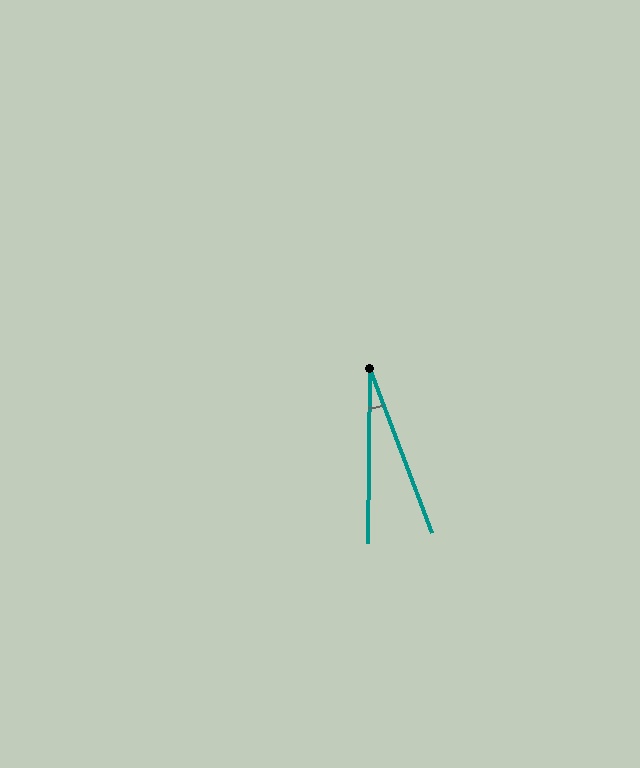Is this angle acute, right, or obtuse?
It is acute.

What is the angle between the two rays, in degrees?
Approximately 21 degrees.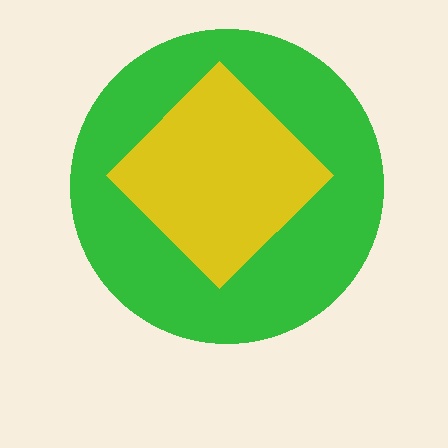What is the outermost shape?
The green circle.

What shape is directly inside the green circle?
The yellow diamond.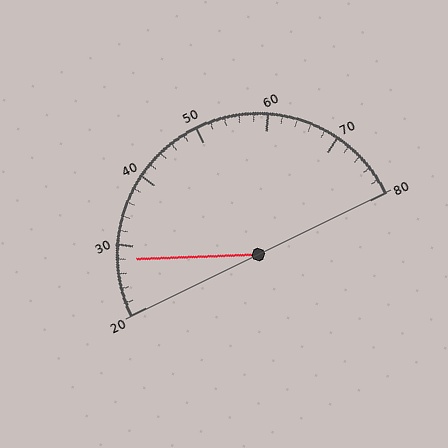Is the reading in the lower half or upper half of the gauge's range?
The reading is in the lower half of the range (20 to 80).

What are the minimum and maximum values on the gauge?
The gauge ranges from 20 to 80.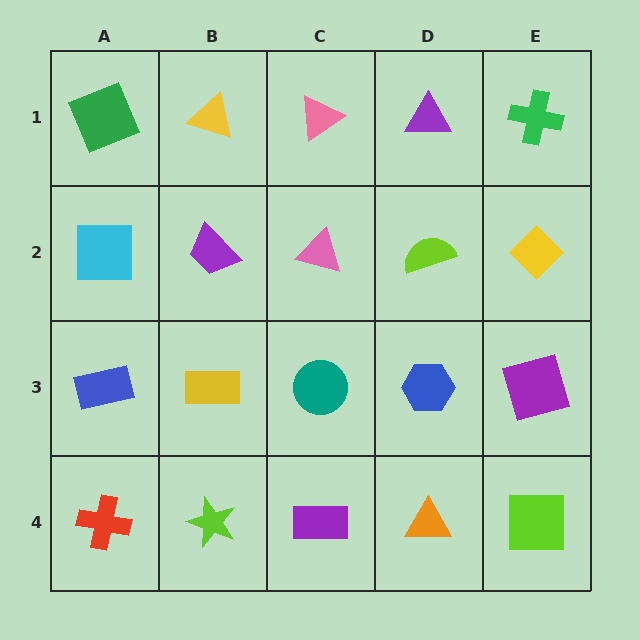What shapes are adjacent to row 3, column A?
A cyan square (row 2, column A), a red cross (row 4, column A), a yellow rectangle (row 3, column B).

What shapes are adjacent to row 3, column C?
A pink triangle (row 2, column C), a purple rectangle (row 4, column C), a yellow rectangle (row 3, column B), a blue hexagon (row 3, column D).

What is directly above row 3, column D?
A lime semicircle.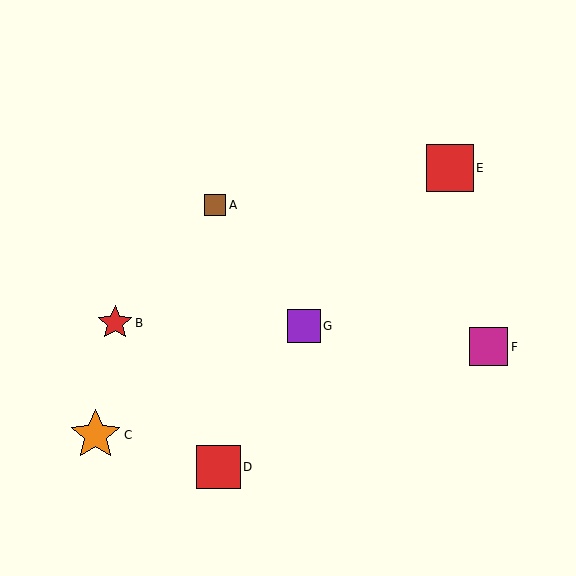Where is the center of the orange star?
The center of the orange star is at (96, 435).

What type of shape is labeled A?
Shape A is a brown square.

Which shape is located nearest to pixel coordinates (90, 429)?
The orange star (labeled C) at (96, 435) is nearest to that location.